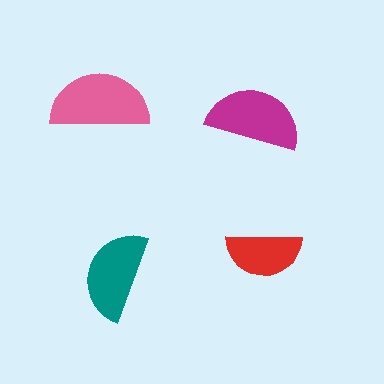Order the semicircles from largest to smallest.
the pink one, the magenta one, the teal one, the red one.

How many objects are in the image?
There are 4 objects in the image.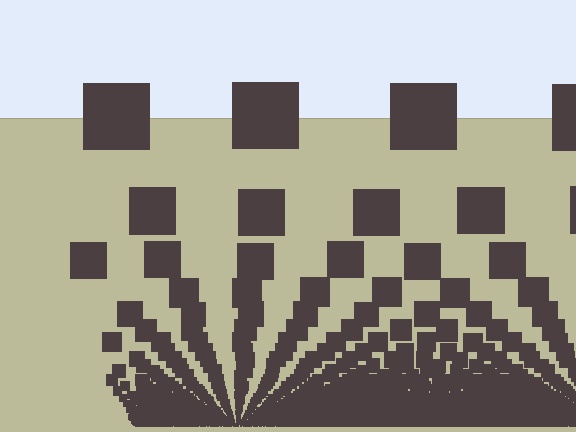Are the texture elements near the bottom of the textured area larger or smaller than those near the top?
Smaller. The gradient is inverted — elements near the bottom are smaller and denser.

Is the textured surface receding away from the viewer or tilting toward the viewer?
The surface appears to tilt toward the viewer. Texture elements get larger and sparser toward the top.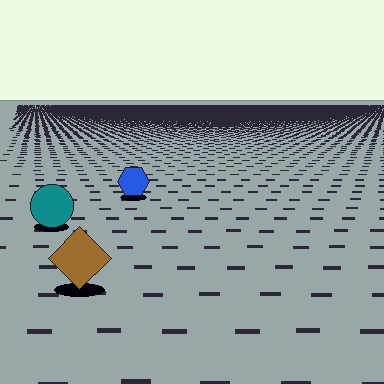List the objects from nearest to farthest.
From nearest to farthest: the brown diamond, the teal circle, the blue hexagon.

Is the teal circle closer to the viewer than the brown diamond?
No. The brown diamond is closer — you can tell from the texture gradient: the ground texture is coarser near it.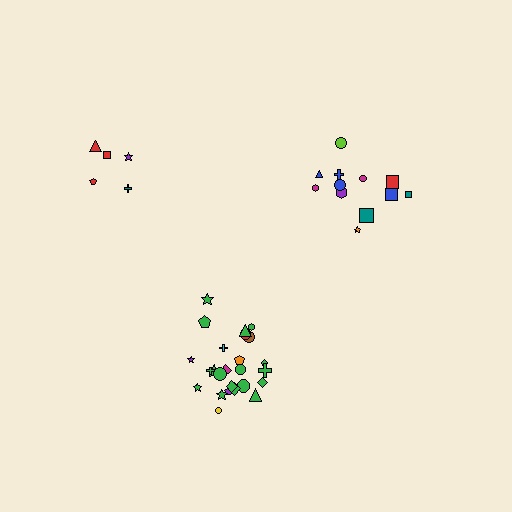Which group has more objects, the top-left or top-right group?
The top-right group.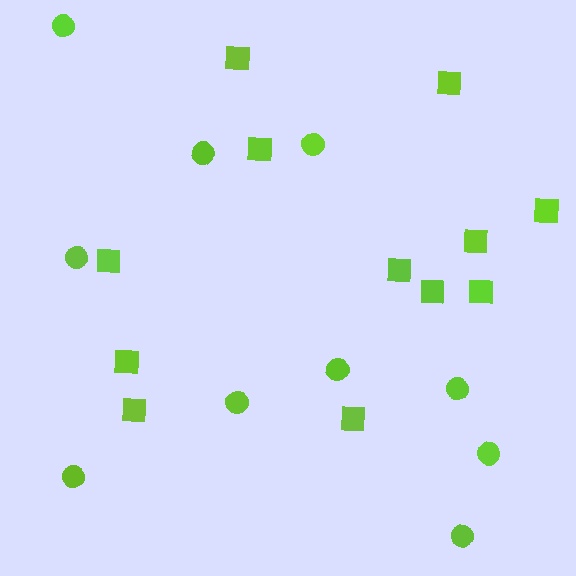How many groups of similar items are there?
There are 2 groups: one group of circles (10) and one group of squares (12).